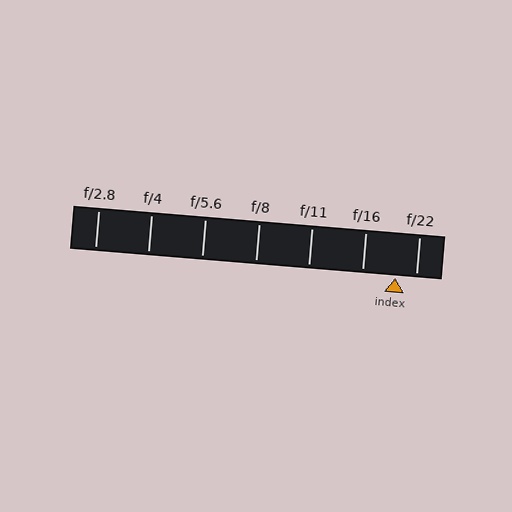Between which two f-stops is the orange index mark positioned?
The index mark is between f/16 and f/22.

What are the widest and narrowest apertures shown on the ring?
The widest aperture shown is f/2.8 and the narrowest is f/22.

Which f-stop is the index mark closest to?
The index mark is closest to f/22.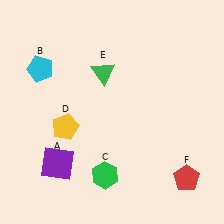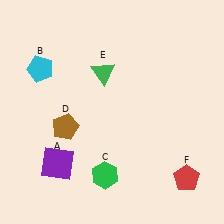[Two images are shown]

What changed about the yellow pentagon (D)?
In Image 1, D is yellow. In Image 2, it changed to brown.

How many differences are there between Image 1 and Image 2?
There is 1 difference between the two images.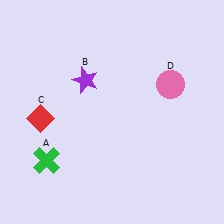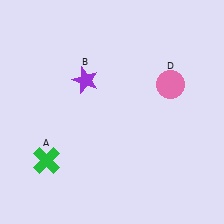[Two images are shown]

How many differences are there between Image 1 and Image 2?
There is 1 difference between the two images.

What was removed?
The red diamond (C) was removed in Image 2.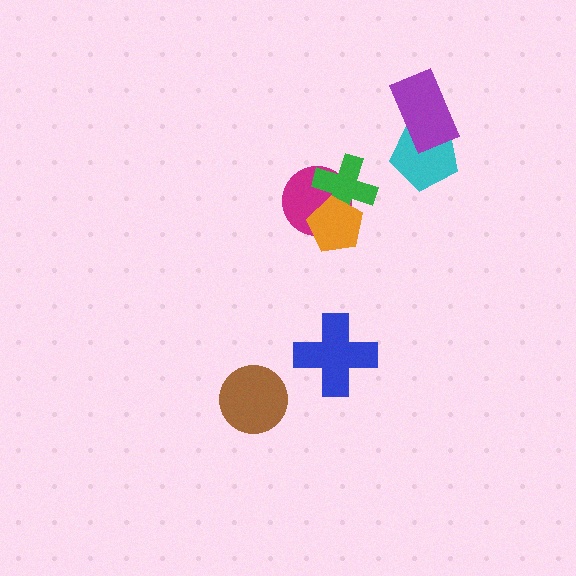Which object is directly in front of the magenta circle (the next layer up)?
The green cross is directly in front of the magenta circle.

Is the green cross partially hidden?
Yes, it is partially covered by another shape.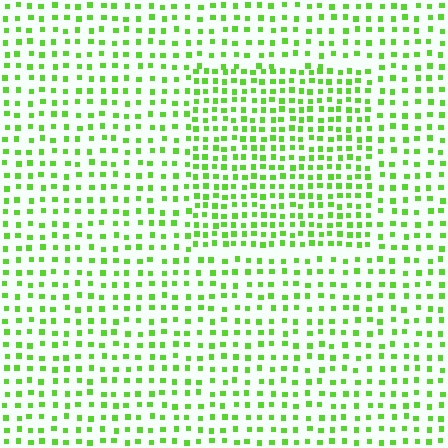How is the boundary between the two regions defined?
The boundary is defined by a change in element density (approximately 1.6x ratio). All elements are the same color, size, and shape.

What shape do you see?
I see a rectangle.